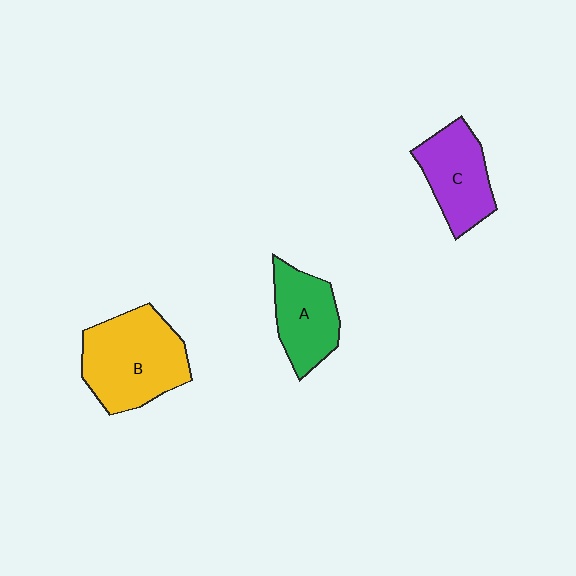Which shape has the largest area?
Shape B (yellow).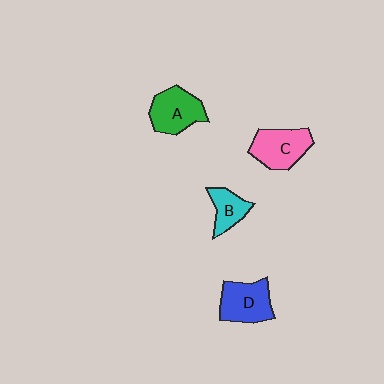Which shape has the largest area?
Shape C (pink).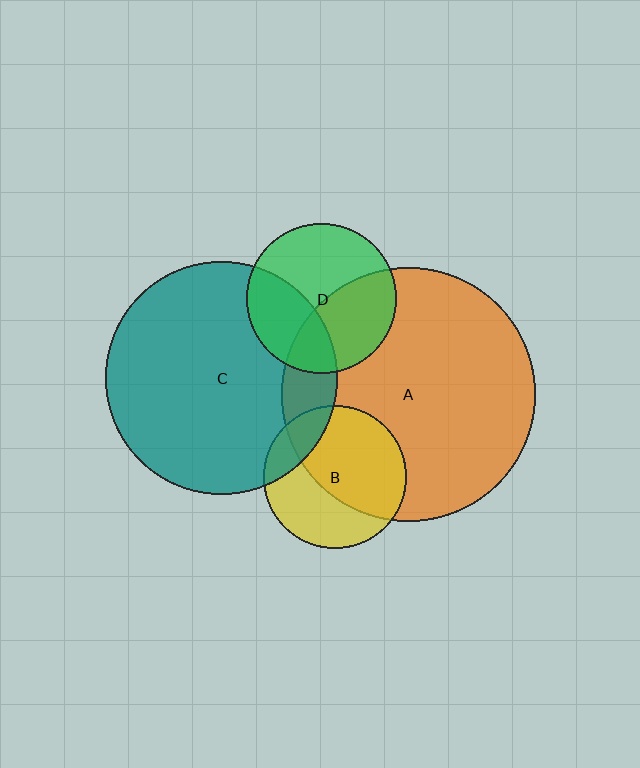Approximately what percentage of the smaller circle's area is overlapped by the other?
Approximately 15%.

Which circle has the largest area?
Circle A (orange).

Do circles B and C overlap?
Yes.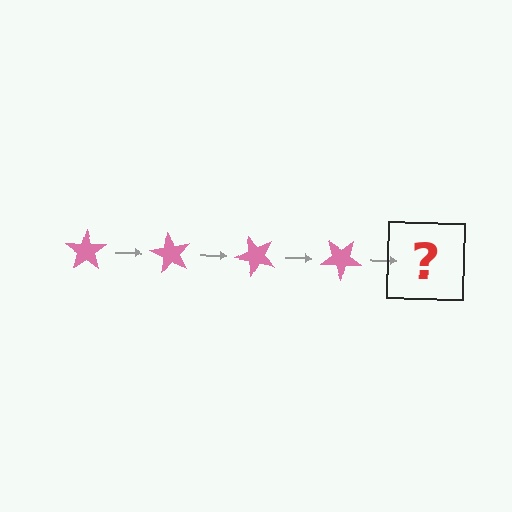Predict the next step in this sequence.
The next step is a pink star rotated 240 degrees.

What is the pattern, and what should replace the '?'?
The pattern is that the star rotates 60 degrees each step. The '?' should be a pink star rotated 240 degrees.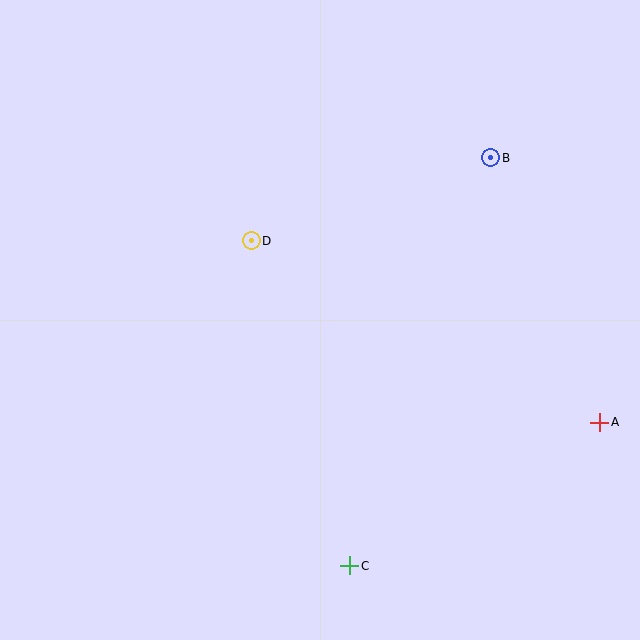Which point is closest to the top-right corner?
Point B is closest to the top-right corner.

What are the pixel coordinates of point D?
Point D is at (251, 241).